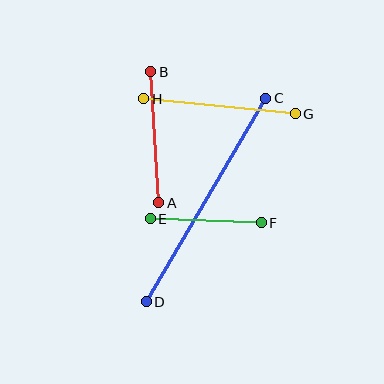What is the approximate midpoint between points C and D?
The midpoint is at approximately (206, 200) pixels.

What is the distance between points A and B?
The distance is approximately 131 pixels.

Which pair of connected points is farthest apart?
Points C and D are farthest apart.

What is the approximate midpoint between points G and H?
The midpoint is at approximately (220, 106) pixels.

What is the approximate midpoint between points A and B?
The midpoint is at approximately (155, 137) pixels.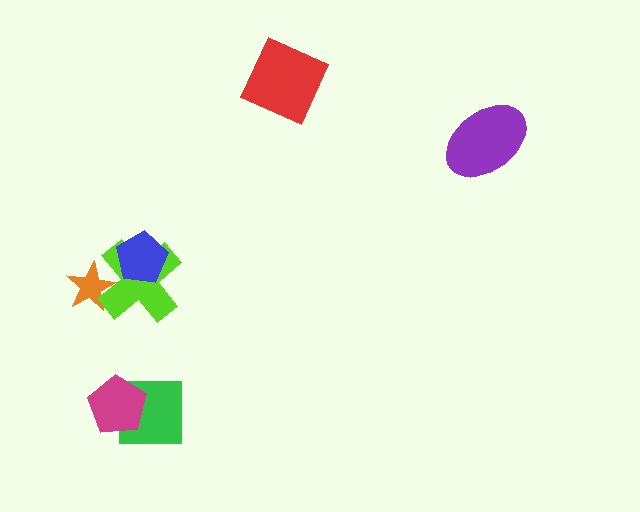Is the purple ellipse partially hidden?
No, no other shape covers it.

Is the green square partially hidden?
Yes, it is partially covered by another shape.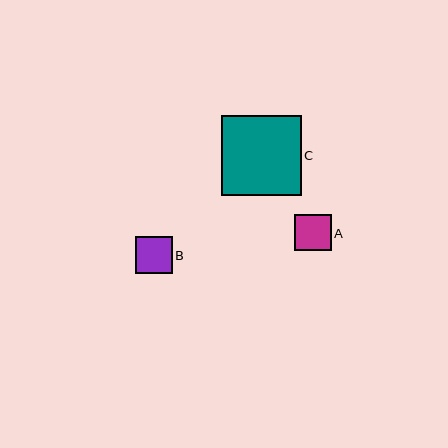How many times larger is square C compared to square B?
Square C is approximately 2.2 times the size of square B.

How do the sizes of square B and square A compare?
Square B and square A are approximately the same size.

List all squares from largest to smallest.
From largest to smallest: C, B, A.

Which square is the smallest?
Square A is the smallest with a size of approximately 36 pixels.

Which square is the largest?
Square C is the largest with a size of approximately 80 pixels.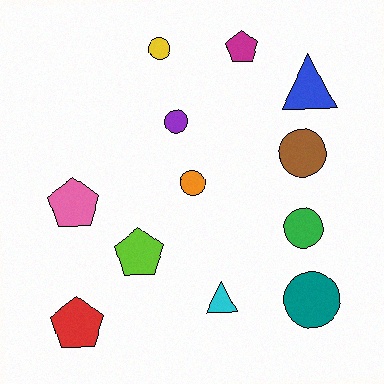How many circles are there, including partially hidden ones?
There are 6 circles.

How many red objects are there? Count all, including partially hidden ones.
There is 1 red object.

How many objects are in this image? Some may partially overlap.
There are 12 objects.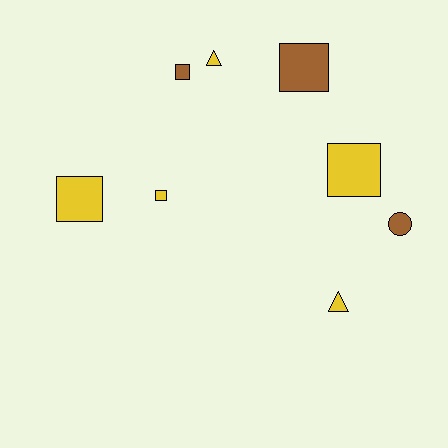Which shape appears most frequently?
Square, with 5 objects.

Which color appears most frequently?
Yellow, with 5 objects.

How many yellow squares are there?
There are 3 yellow squares.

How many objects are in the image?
There are 8 objects.